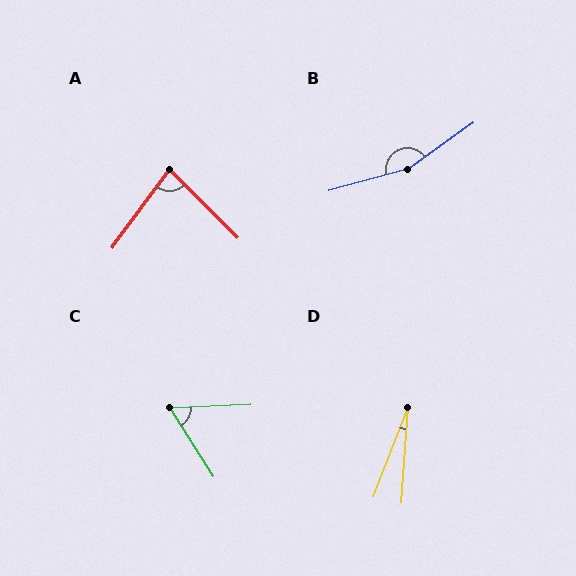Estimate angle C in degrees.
Approximately 60 degrees.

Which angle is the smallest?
D, at approximately 17 degrees.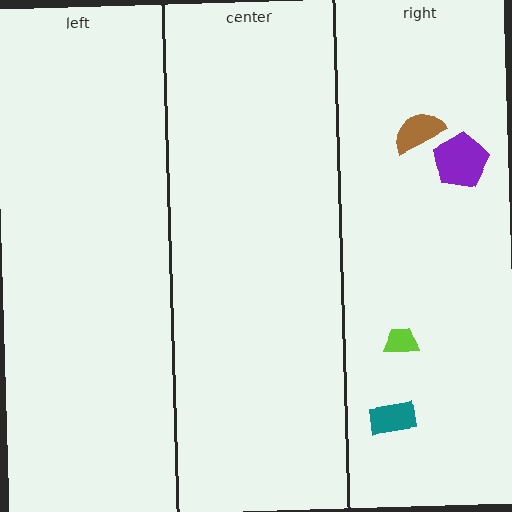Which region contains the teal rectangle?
The right region.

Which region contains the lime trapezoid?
The right region.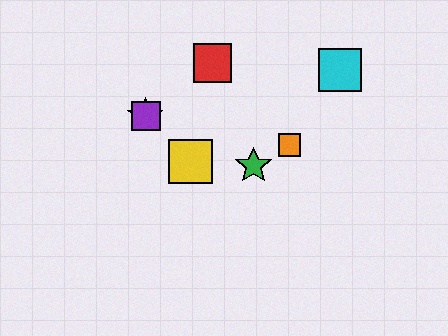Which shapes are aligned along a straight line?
The blue star, the yellow square, the purple square are aligned along a straight line.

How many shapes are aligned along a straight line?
3 shapes (the blue star, the yellow square, the purple square) are aligned along a straight line.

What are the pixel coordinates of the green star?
The green star is at (254, 166).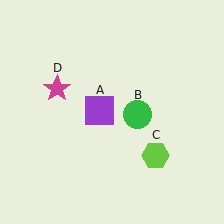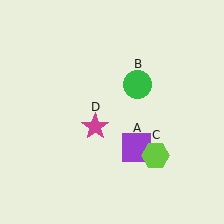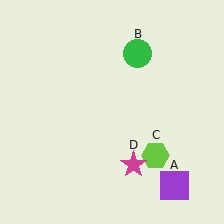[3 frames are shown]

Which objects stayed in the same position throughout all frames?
Lime hexagon (object C) remained stationary.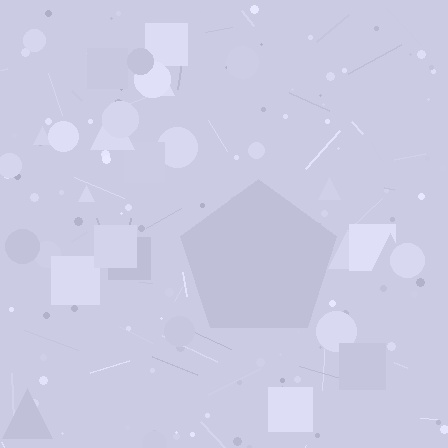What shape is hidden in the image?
A pentagon is hidden in the image.